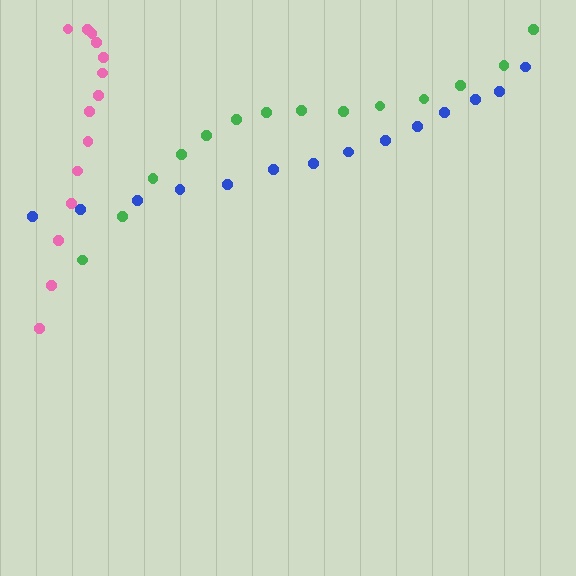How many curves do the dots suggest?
There are 3 distinct paths.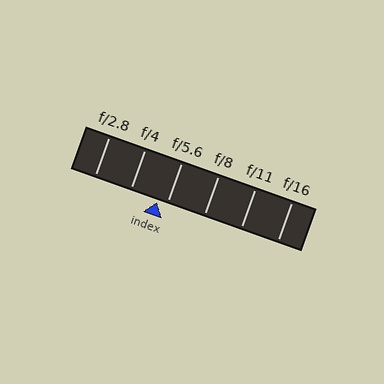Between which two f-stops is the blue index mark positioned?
The index mark is between f/4 and f/5.6.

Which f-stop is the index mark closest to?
The index mark is closest to f/5.6.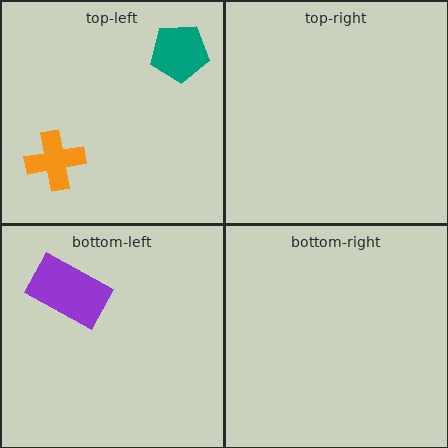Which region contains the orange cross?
The top-left region.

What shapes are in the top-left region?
The orange cross, the teal pentagon.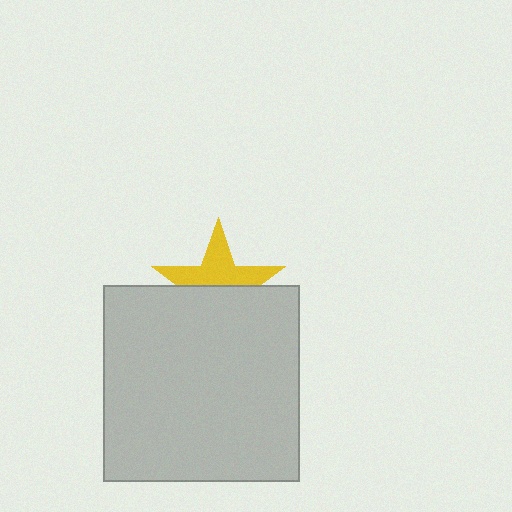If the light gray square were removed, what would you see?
You would see the complete yellow star.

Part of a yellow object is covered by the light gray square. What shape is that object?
It is a star.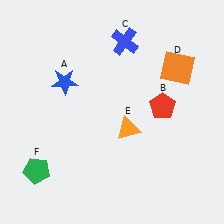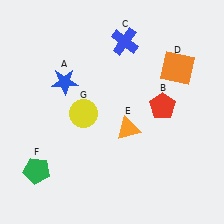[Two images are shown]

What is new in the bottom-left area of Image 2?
A yellow circle (G) was added in the bottom-left area of Image 2.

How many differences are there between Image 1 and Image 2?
There is 1 difference between the two images.